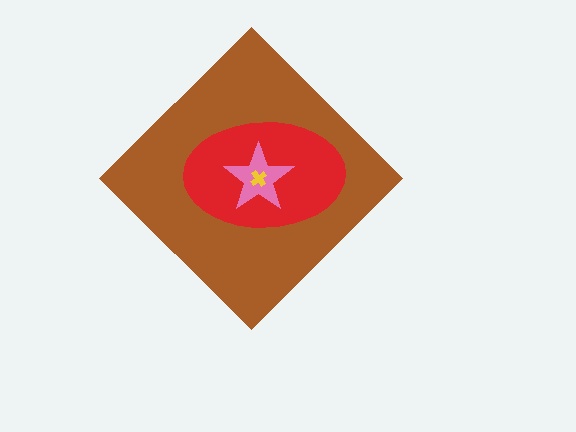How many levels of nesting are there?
4.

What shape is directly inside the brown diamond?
The red ellipse.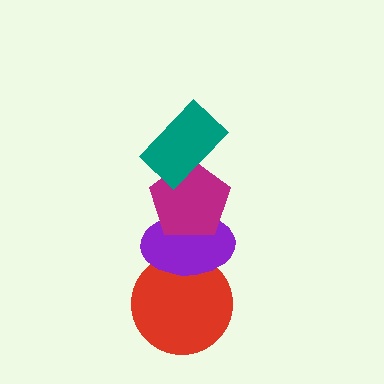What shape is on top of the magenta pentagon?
The teal rectangle is on top of the magenta pentagon.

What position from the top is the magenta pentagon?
The magenta pentagon is 2nd from the top.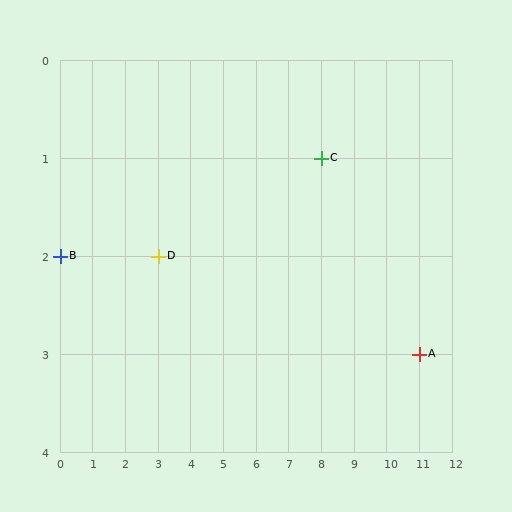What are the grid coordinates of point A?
Point A is at grid coordinates (11, 3).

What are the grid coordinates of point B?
Point B is at grid coordinates (0, 2).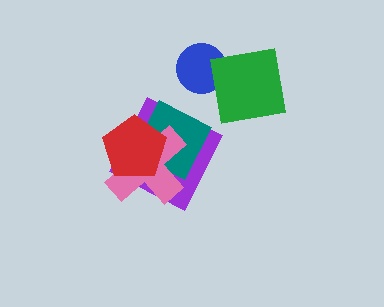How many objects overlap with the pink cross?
3 objects overlap with the pink cross.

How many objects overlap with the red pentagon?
3 objects overlap with the red pentagon.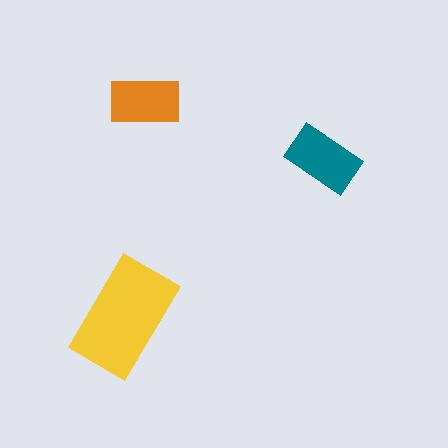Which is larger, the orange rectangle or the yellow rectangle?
The yellow one.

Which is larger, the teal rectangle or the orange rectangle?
The teal one.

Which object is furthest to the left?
The yellow rectangle is leftmost.